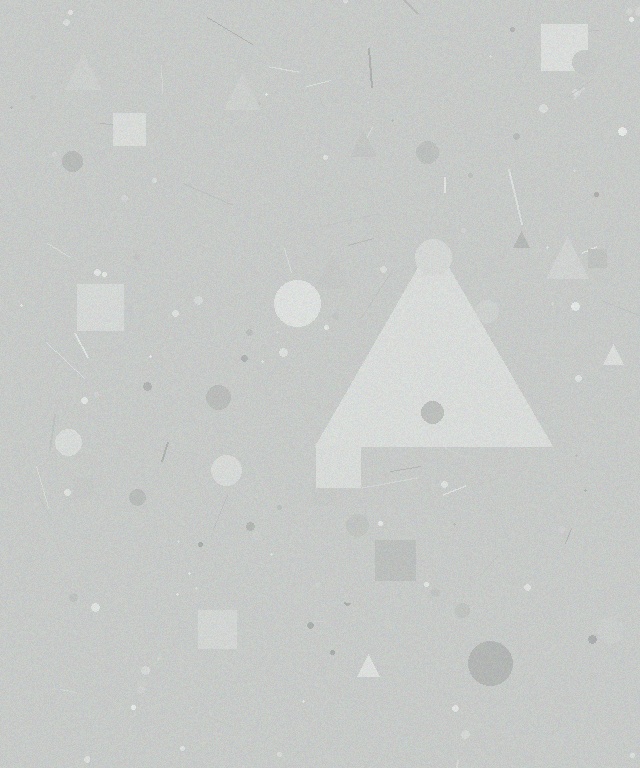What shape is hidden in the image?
A triangle is hidden in the image.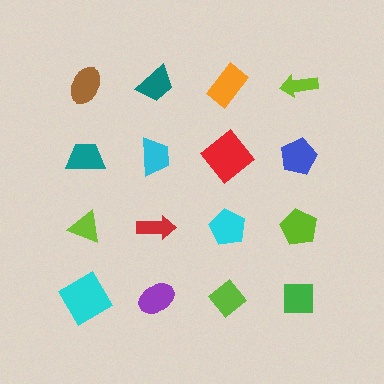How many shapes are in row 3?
4 shapes.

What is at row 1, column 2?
A teal trapezoid.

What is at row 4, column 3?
A lime diamond.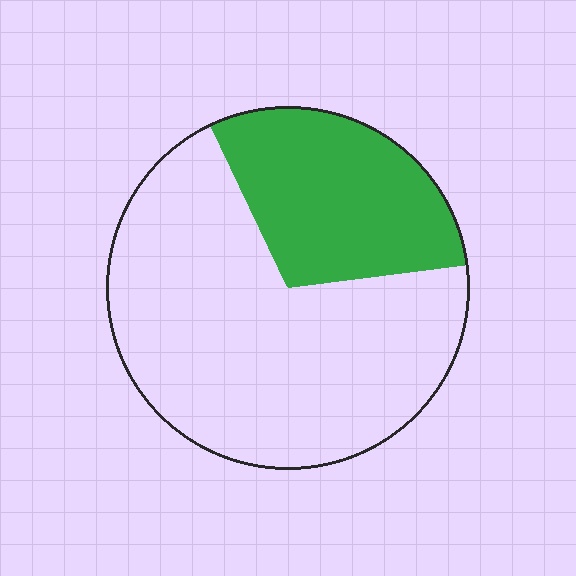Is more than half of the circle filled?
No.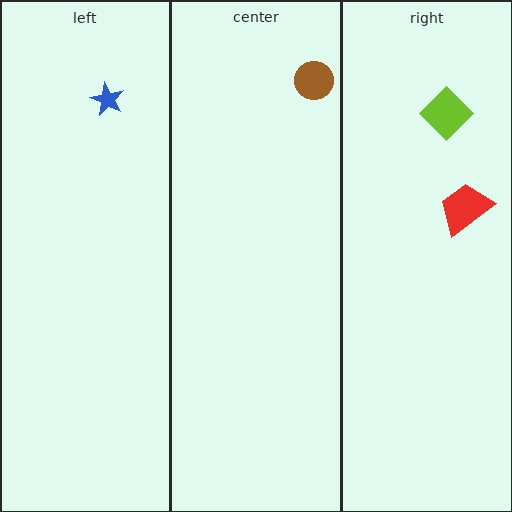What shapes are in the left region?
The blue star.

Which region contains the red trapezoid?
The right region.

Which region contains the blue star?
The left region.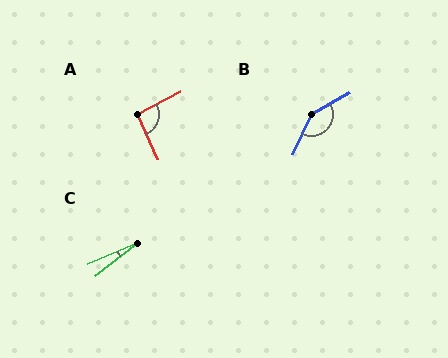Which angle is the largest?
B, at approximately 144 degrees.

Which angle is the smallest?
C, at approximately 16 degrees.